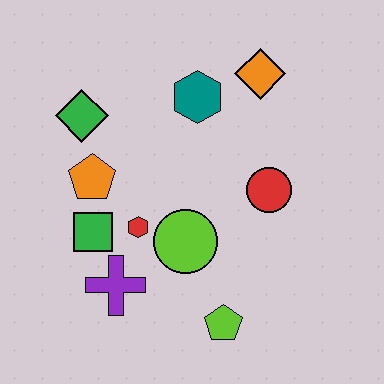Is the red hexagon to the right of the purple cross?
Yes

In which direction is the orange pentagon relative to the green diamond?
The orange pentagon is below the green diamond.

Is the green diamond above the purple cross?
Yes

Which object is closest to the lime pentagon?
The lime circle is closest to the lime pentagon.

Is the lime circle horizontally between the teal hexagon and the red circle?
No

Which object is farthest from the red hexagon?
The orange diamond is farthest from the red hexagon.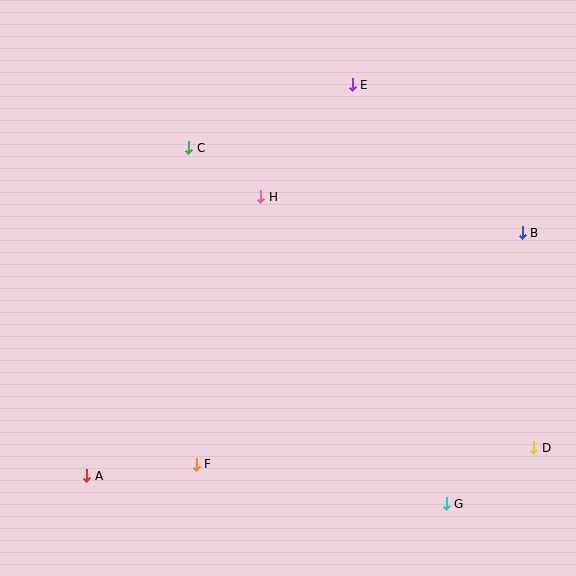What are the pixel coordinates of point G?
Point G is at (446, 504).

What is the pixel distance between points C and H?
The distance between C and H is 87 pixels.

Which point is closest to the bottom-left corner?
Point A is closest to the bottom-left corner.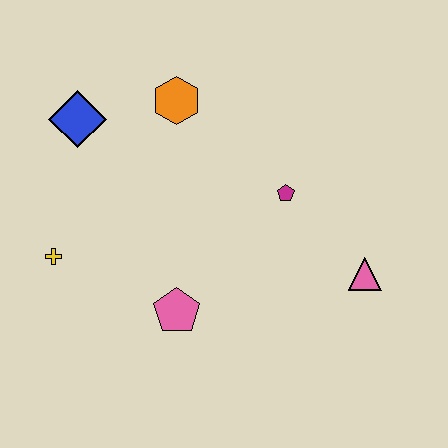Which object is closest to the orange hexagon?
The blue diamond is closest to the orange hexagon.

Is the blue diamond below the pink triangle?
No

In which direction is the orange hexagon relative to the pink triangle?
The orange hexagon is to the left of the pink triangle.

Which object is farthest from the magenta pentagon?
The yellow cross is farthest from the magenta pentagon.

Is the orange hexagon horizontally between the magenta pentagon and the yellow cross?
Yes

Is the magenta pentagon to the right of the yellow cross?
Yes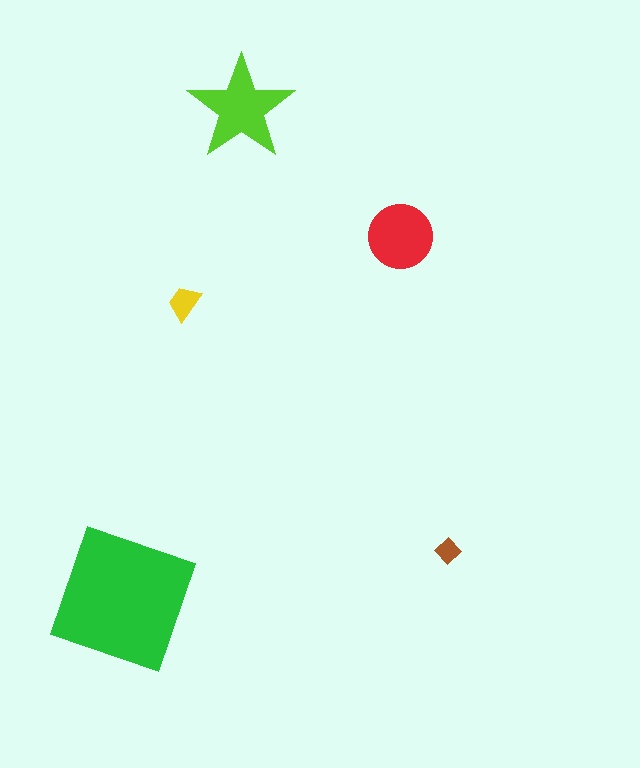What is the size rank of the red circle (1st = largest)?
3rd.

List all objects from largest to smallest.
The green square, the lime star, the red circle, the yellow trapezoid, the brown diamond.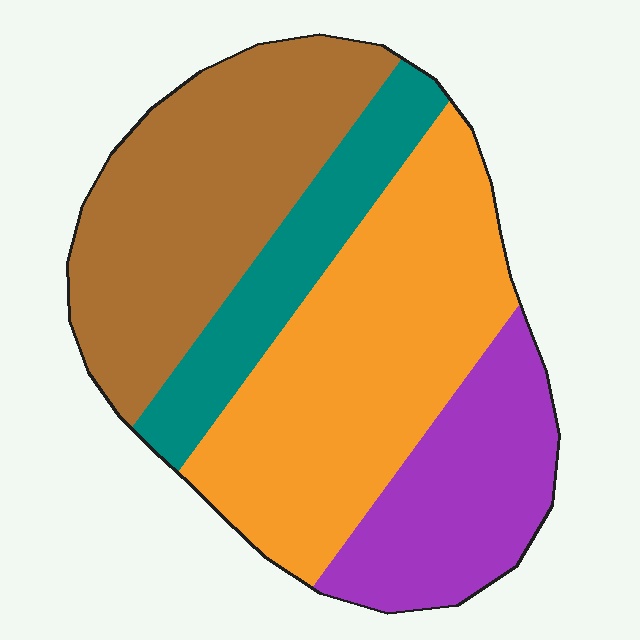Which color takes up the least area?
Teal, at roughly 15%.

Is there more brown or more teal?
Brown.